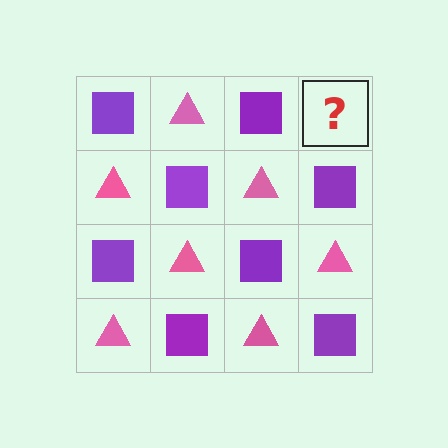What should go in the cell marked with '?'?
The missing cell should contain a pink triangle.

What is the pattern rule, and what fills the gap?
The rule is that it alternates purple square and pink triangle in a checkerboard pattern. The gap should be filled with a pink triangle.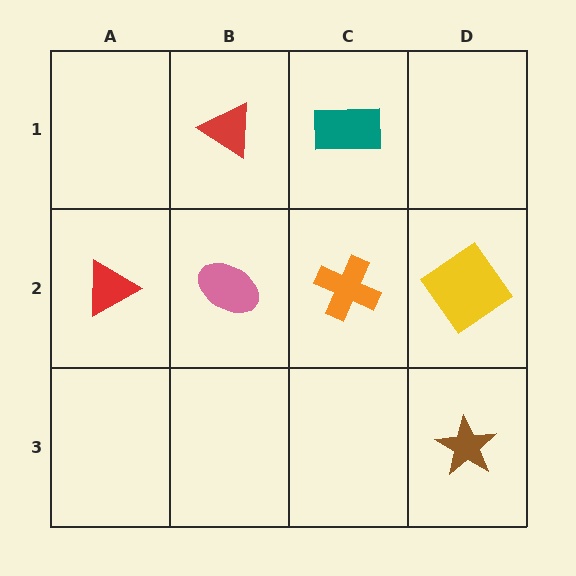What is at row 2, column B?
A pink ellipse.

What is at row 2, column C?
An orange cross.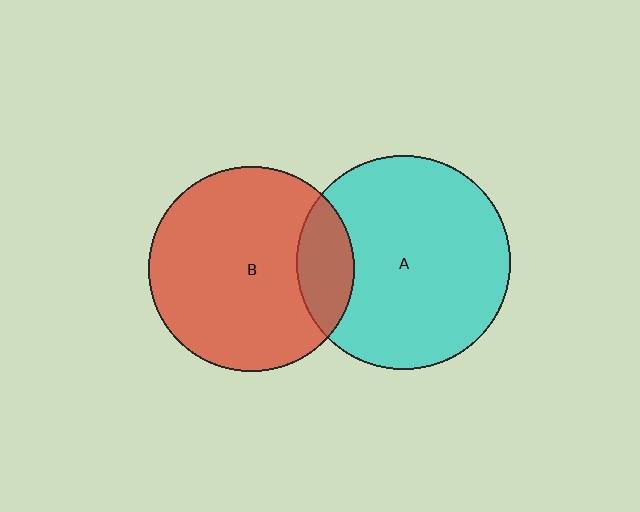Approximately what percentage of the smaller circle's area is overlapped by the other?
Approximately 15%.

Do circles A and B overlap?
Yes.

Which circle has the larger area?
Circle A (cyan).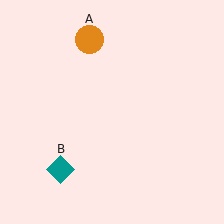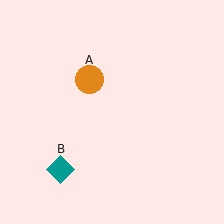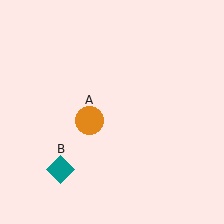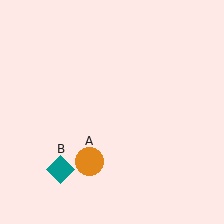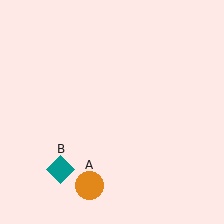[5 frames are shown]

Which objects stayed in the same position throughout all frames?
Teal diamond (object B) remained stationary.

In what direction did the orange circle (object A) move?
The orange circle (object A) moved down.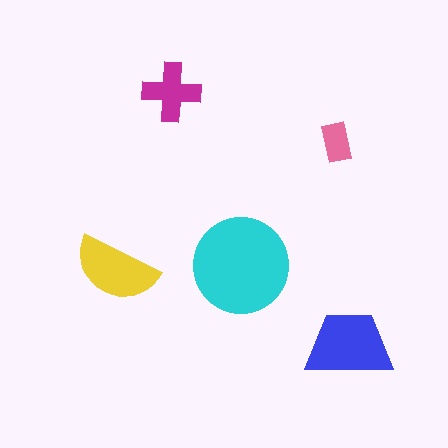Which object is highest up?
The magenta cross is topmost.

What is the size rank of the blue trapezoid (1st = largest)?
2nd.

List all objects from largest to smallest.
The cyan circle, the blue trapezoid, the yellow semicircle, the magenta cross, the pink rectangle.